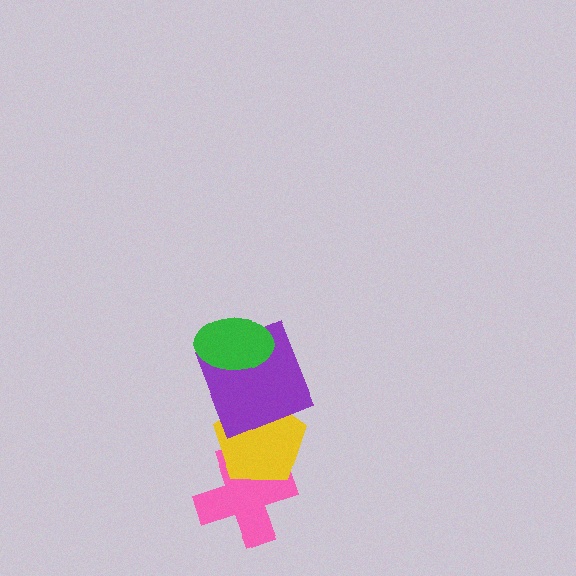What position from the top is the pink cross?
The pink cross is 4th from the top.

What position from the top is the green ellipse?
The green ellipse is 1st from the top.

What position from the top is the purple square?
The purple square is 2nd from the top.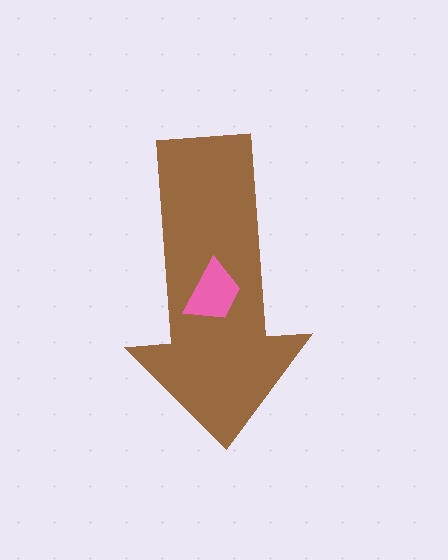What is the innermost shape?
The pink trapezoid.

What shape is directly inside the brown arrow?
The pink trapezoid.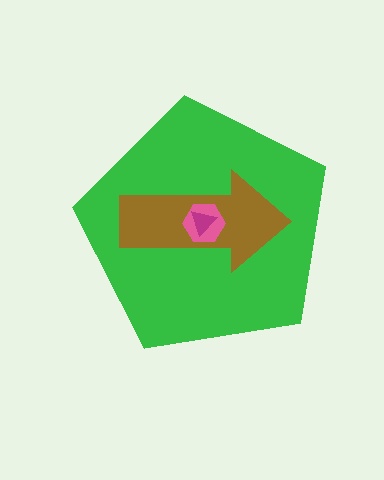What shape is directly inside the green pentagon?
The brown arrow.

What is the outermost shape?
The green pentagon.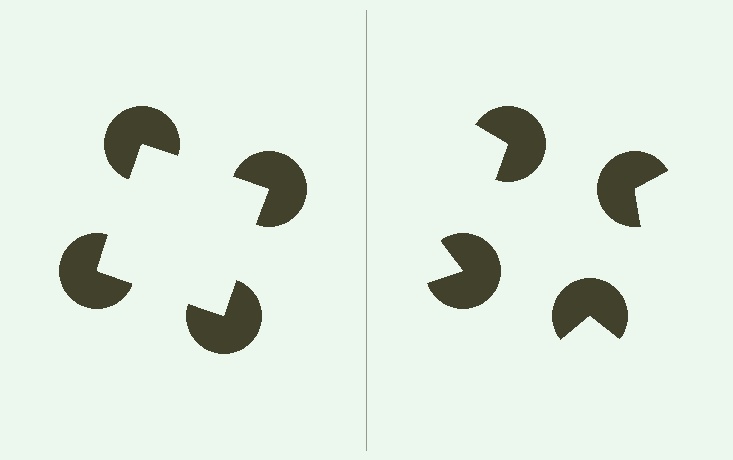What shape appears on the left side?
An illusory square.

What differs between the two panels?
The pac-man discs are positioned identically on both sides; only the wedge orientations differ. On the left they align to a square; on the right they are misaligned.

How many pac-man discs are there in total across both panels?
8 — 4 on each side.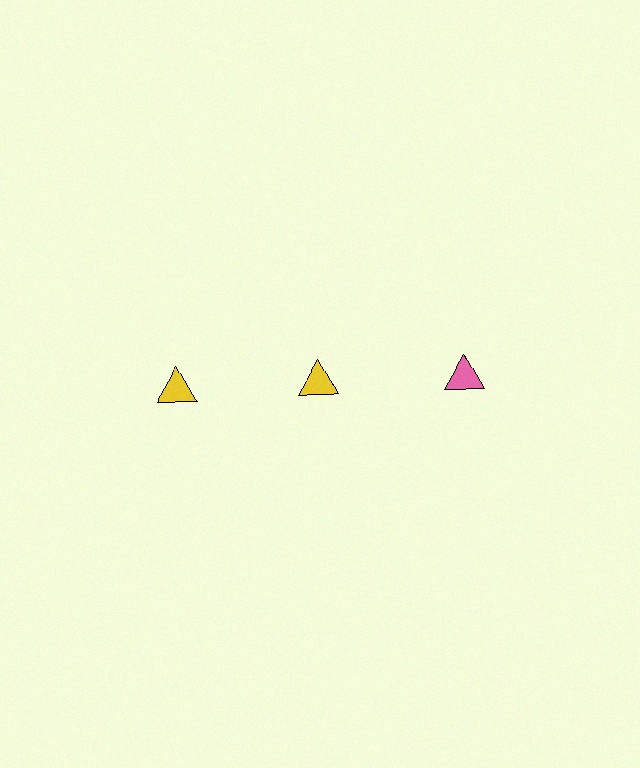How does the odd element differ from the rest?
It has a different color: pink instead of yellow.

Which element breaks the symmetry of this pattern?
The pink triangle in the top row, center column breaks the symmetry. All other shapes are yellow triangles.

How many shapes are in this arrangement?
There are 3 shapes arranged in a grid pattern.